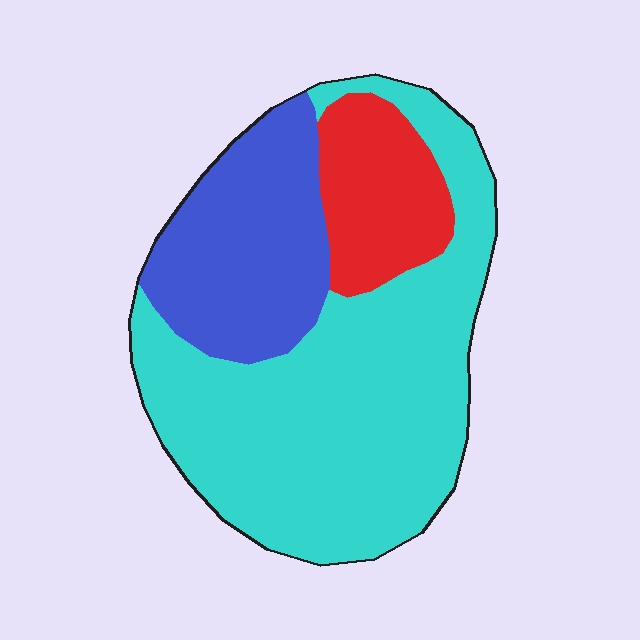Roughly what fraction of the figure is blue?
Blue covers around 25% of the figure.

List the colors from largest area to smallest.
From largest to smallest: cyan, blue, red.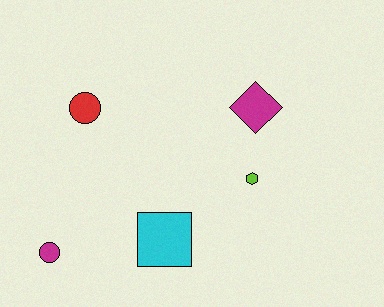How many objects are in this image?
There are 5 objects.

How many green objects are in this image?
There are no green objects.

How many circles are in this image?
There are 2 circles.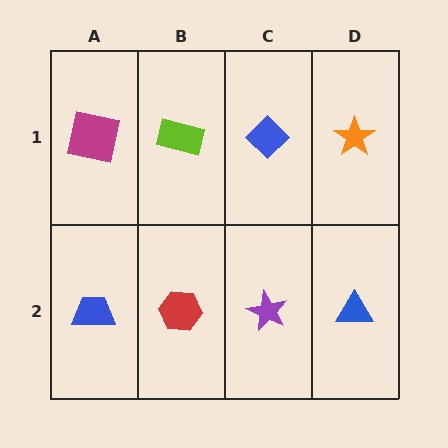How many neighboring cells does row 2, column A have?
2.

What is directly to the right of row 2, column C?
A blue triangle.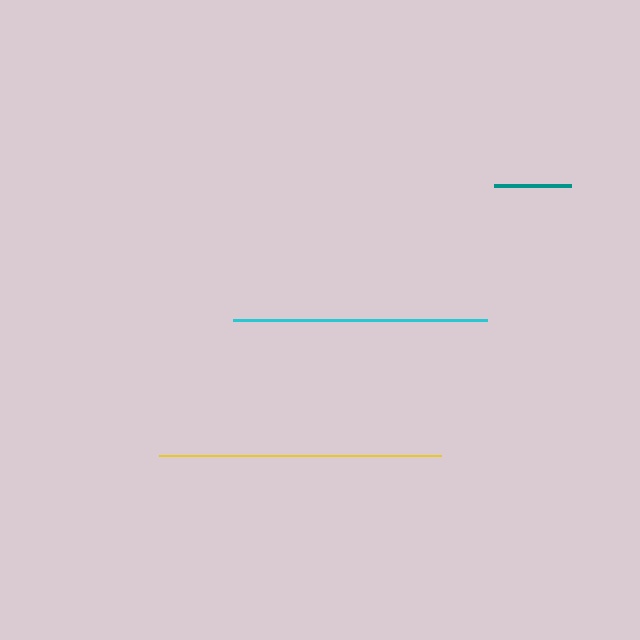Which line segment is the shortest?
The teal line is the shortest at approximately 77 pixels.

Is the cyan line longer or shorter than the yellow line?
The yellow line is longer than the cyan line.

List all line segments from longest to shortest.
From longest to shortest: yellow, cyan, teal.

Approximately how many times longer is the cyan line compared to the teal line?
The cyan line is approximately 3.3 times the length of the teal line.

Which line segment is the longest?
The yellow line is the longest at approximately 282 pixels.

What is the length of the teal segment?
The teal segment is approximately 77 pixels long.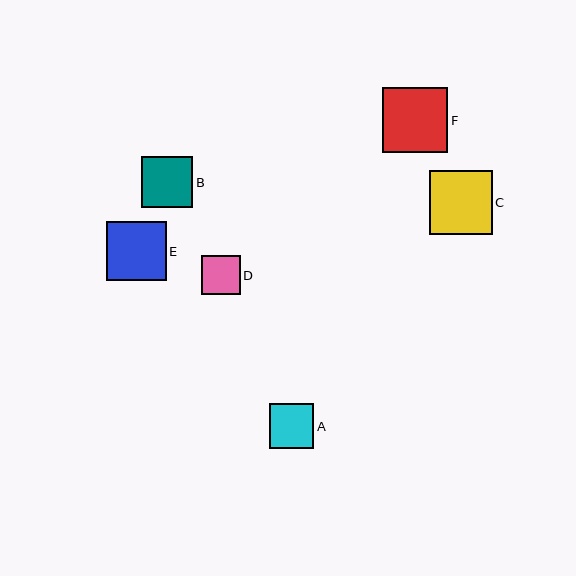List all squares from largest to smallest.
From largest to smallest: F, C, E, B, A, D.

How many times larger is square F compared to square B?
Square F is approximately 1.3 times the size of square B.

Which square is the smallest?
Square D is the smallest with a size of approximately 39 pixels.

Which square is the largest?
Square F is the largest with a size of approximately 65 pixels.